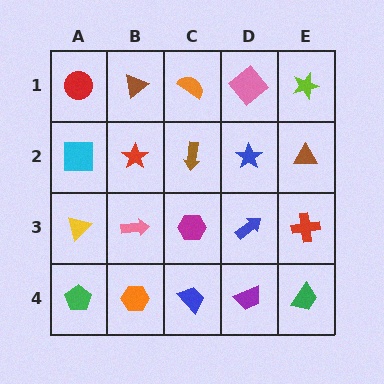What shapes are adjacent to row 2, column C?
An orange semicircle (row 1, column C), a magenta hexagon (row 3, column C), a red star (row 2, column B), a blue star (row 2, column D).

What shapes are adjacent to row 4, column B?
A pink arrow (row 3, column B), a green pentagon (row 4, column A), a blue trapezoid (row 4, column C).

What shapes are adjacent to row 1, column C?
A brown arrow (row 2, column C), a brown triangle (row 1, column B), a pink diamond (row 1, column D).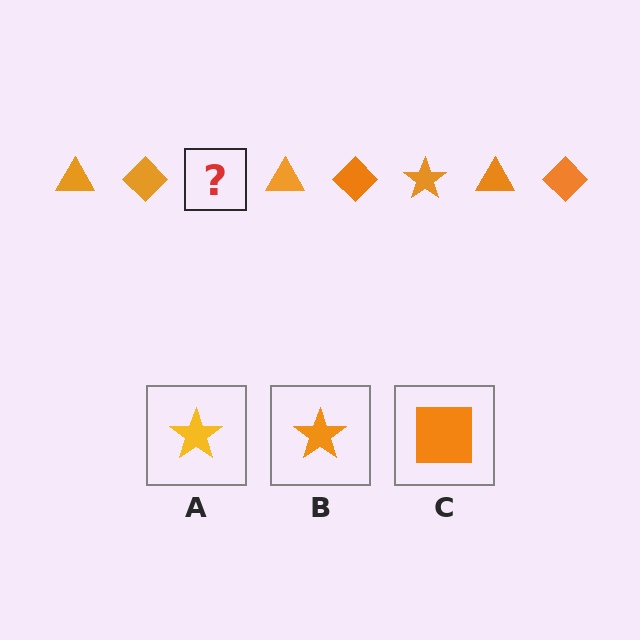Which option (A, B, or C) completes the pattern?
B.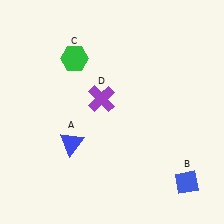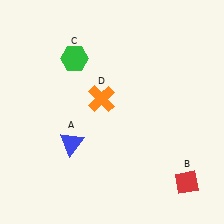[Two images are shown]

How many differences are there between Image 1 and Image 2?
There are 2 differences between the two images.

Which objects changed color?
B changed from blue to red. D changed from purple to orange.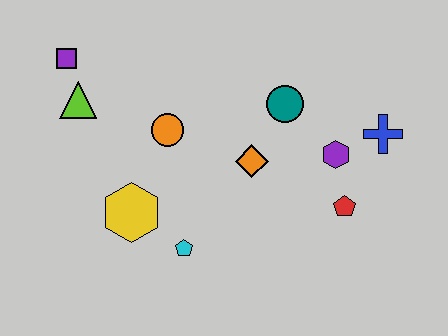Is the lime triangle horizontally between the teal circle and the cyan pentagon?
No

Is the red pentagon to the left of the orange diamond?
No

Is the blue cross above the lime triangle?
No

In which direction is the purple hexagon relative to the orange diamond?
The purple hexagon is to the right of the orange diamond.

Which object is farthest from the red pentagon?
The purple square is farthest from the red pentagon.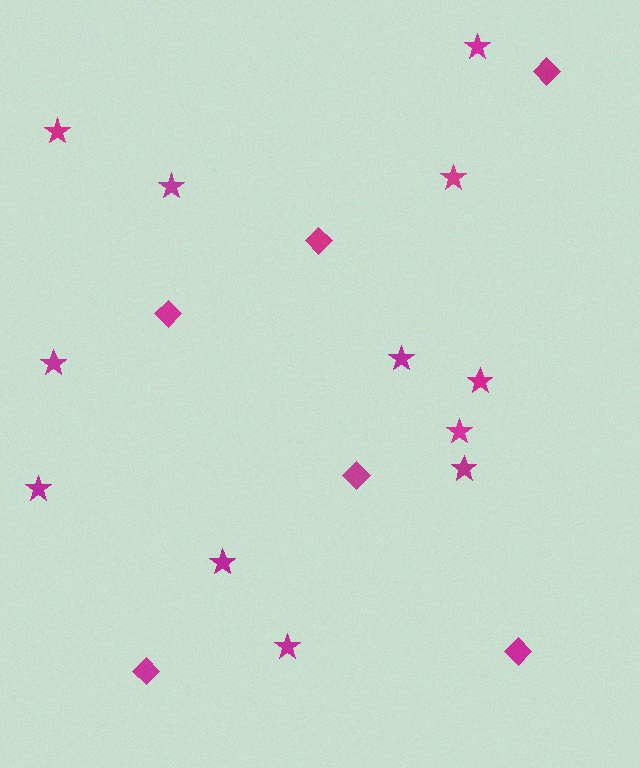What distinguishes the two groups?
There are 2 groups: one group of stars (12) and one group of diamonds (6).